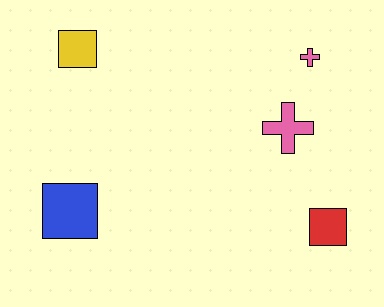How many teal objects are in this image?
There are no teal objects.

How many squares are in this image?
There are 3 squares.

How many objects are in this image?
There are 5 objects.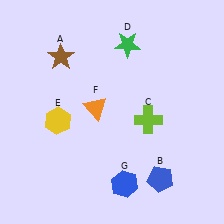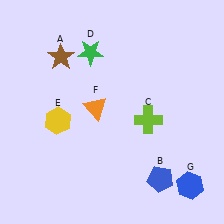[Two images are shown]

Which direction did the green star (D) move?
The green star (D) moved left.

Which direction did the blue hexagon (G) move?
The blue hexagon (G) moved right.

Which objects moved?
The objects that moved are: the green star (D), the blue hexagon (G).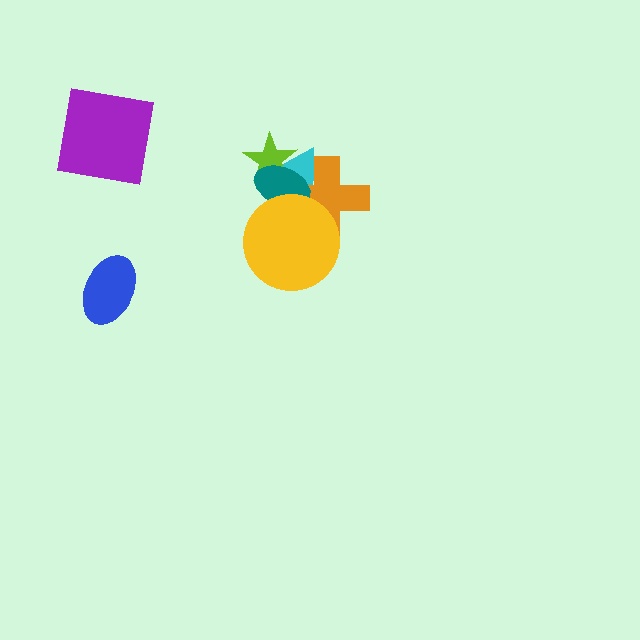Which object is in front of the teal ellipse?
The yellow circle is in front of the teal ellipse.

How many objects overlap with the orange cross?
3 objects overlap with the orange cross.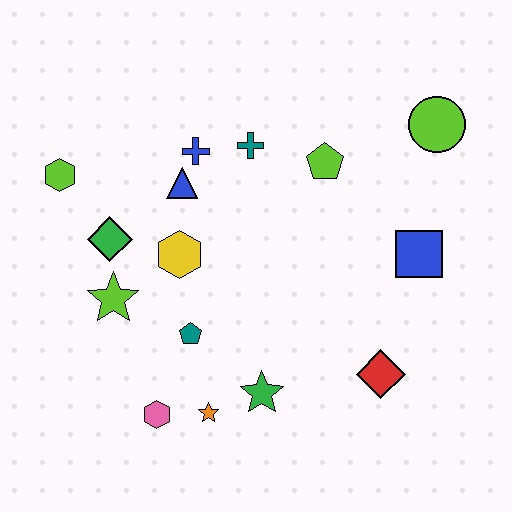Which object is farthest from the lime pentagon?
The pink hexagon is farthest from the lime pentagon.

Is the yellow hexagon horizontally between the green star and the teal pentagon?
No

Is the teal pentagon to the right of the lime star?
Yes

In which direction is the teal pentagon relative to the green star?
The teal pentagon is to the left of the green star.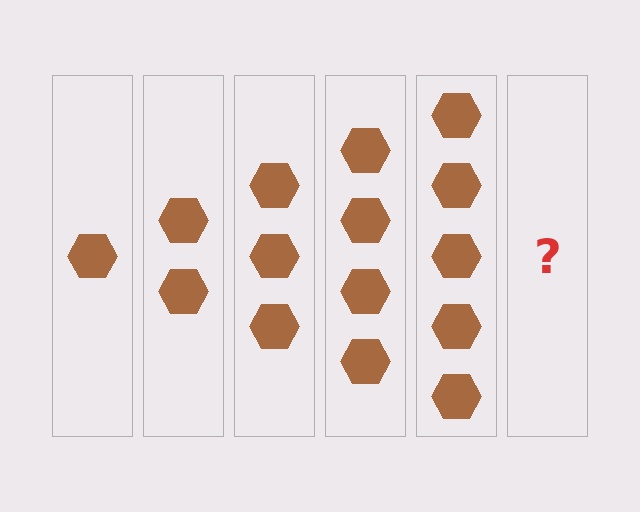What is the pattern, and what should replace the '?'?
The pattern is that each step adds one more hexagon. The '?' should be 6 hexagons.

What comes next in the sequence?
The next element should be 6 hexagons.